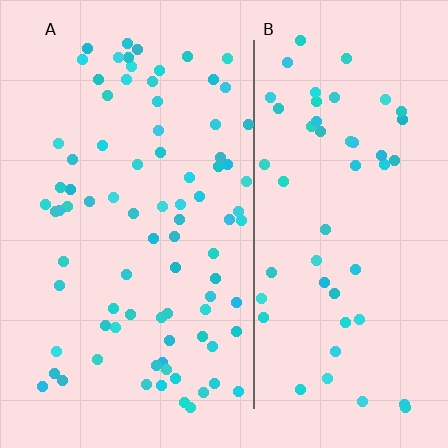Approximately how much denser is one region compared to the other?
Approximately 1.6× — region A over region B.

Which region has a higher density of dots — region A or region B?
A (the left).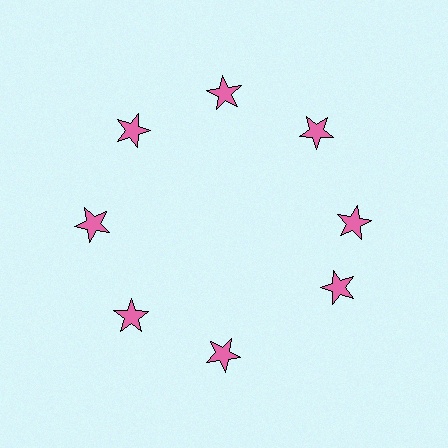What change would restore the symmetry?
The symmetry would be restored by rotating it back into even spacing with its neighbors so that all 8 stars sit at equal angles and equal distance from the center.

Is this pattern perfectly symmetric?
No. The 8 pink stars are arranged in a ring, but one element near the 4 o'clock position is rotated out of alignment along the ring, breaking the 8-fold rotational symmetry.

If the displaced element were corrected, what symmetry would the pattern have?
It would have 8-fold rotational symmetry — the pattern would map onto itself every 45 degrees.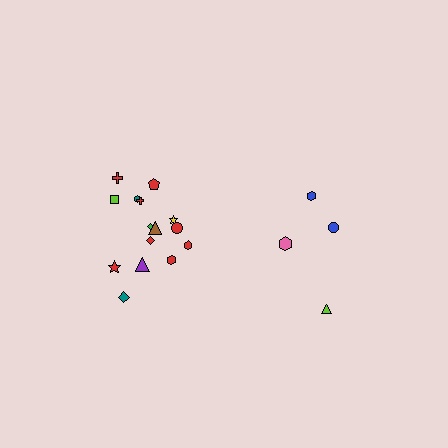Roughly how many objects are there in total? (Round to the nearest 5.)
Roughly 20 objects in total.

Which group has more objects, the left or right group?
The left group.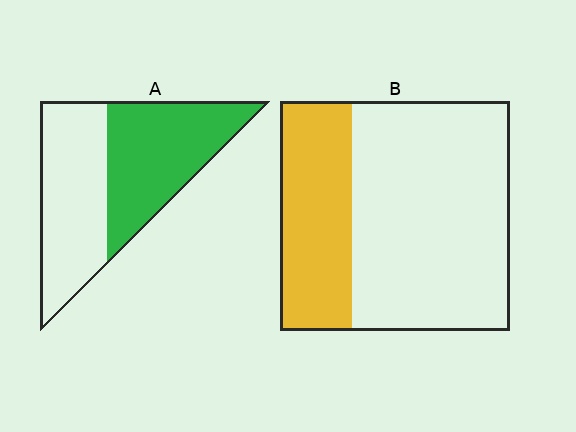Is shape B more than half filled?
No.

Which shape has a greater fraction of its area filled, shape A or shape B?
Shape A.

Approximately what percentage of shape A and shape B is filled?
A is approximately 50% and B is approximately 30%.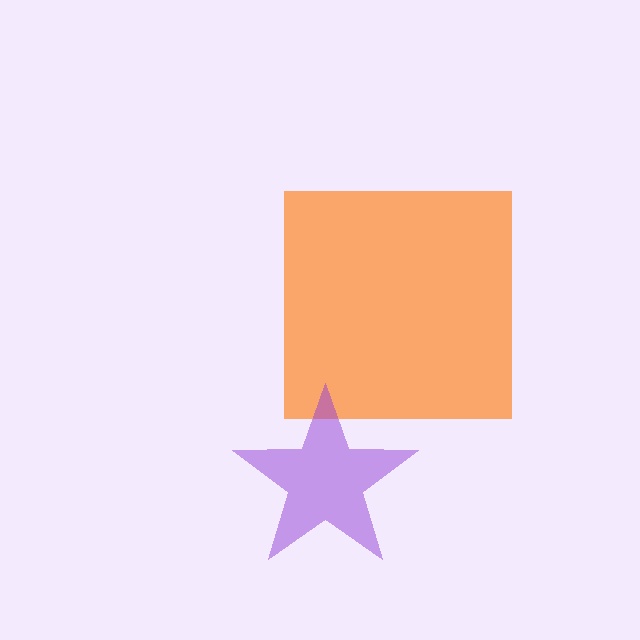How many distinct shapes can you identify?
There are 2 distinct shapes: an orange square, a purple star.